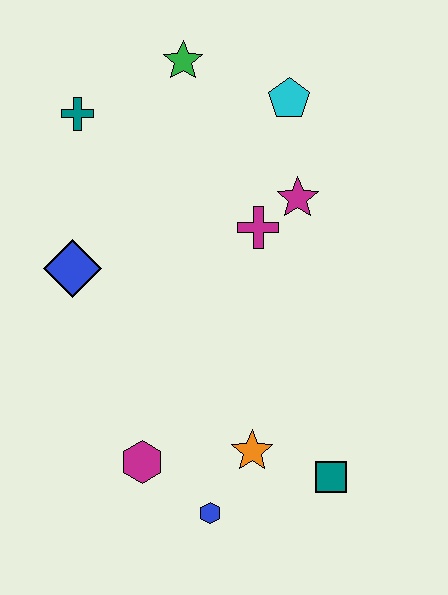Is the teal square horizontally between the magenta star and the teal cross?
No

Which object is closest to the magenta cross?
The magenta star is closest to the magenta cross.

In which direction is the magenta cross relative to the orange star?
The magenta cross is above the orange star.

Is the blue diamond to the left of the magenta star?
Yes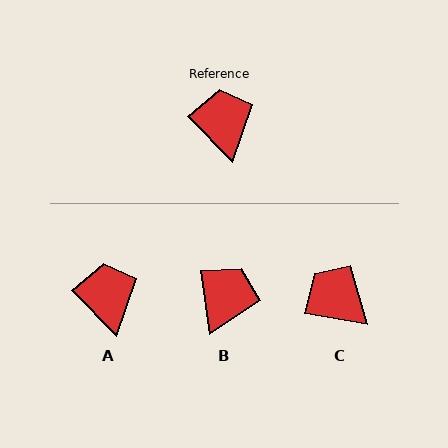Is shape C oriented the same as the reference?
No, it is off by about 36 degrees.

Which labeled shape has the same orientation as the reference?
A.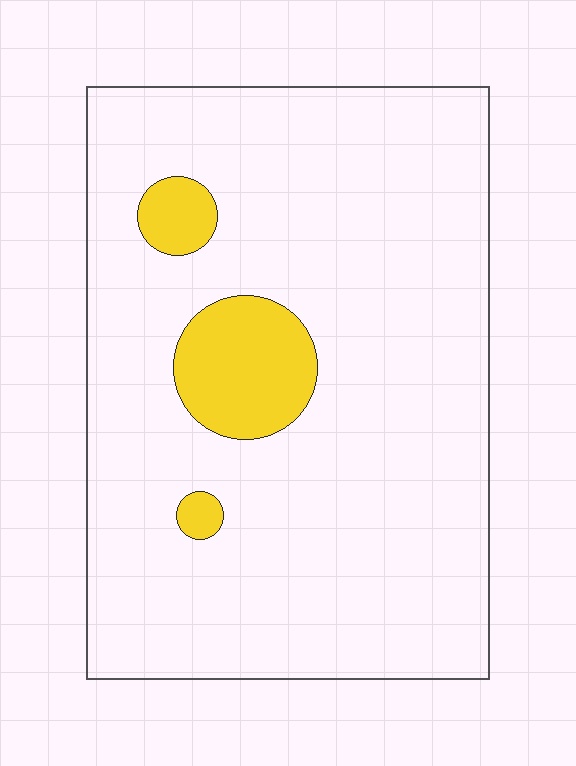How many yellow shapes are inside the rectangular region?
3.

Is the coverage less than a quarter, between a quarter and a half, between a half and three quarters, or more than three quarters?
Less than a quarter.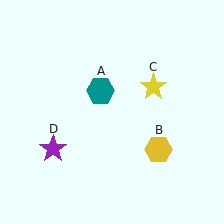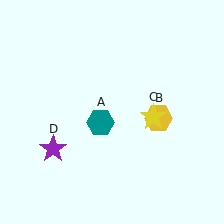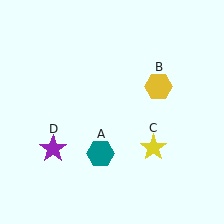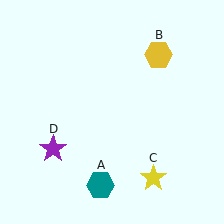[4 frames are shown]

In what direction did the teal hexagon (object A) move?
The teal hexagon (object A) moved down.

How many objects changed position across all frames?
3 objects changed position: teal hexagon (object A), yellow hexagon (object B), yellow star (object C).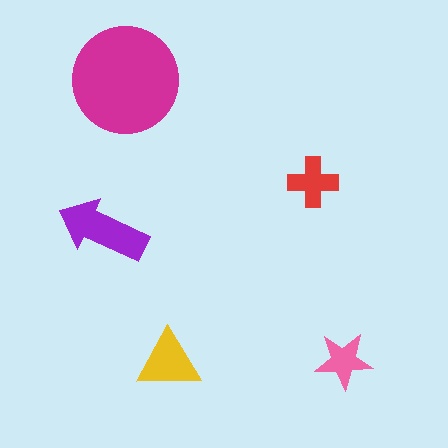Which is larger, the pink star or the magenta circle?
The magenta circle.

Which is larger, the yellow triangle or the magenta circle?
The magenta circle.